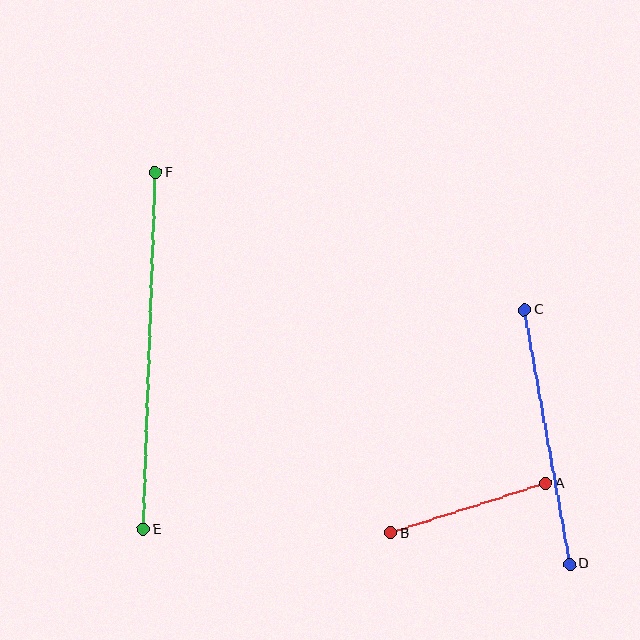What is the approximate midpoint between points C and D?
The midpoint is at approximately (547, 437) pixels.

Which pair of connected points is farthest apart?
Points E and F are farthest apart.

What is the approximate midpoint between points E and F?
The midpoint is at approximately (149, 351) pixels.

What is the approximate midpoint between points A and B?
The midpoint is at approximately (468, 508) pixels.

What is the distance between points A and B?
The distance is approximately 163 pixels.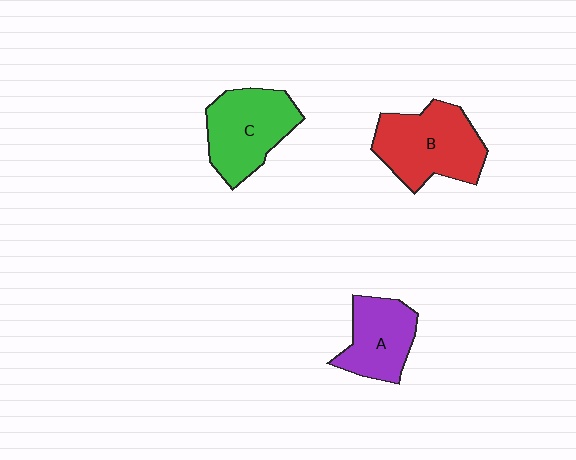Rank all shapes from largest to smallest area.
From largest to smallest: B (red), C (green), A (purple).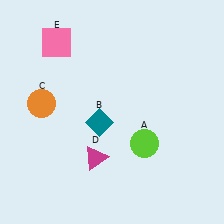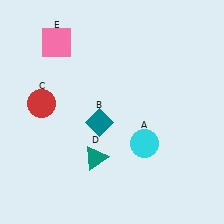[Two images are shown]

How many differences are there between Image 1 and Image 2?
There are 3 differences between the two images.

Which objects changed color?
A changed from lime to cyan. C changed from orange to red. D changed from magenta to teal.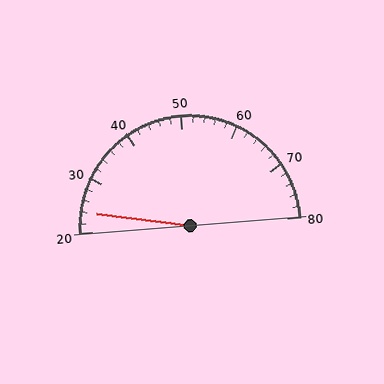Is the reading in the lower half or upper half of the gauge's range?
The reading is in the lower half of the range (20 to 80).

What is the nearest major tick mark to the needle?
The nearest major tick mark is 20.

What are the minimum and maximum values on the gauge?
The gauge ranges from 20 to 80.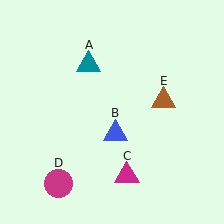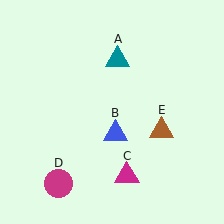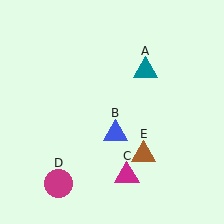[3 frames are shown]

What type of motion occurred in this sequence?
The teal triangle (object A), brown triangle (object E) rotated clockwise around the center of the scene.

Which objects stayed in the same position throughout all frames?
Blue triangle (object B) and magenta triangle (object C) and magenta circle (object D) remained stationary.